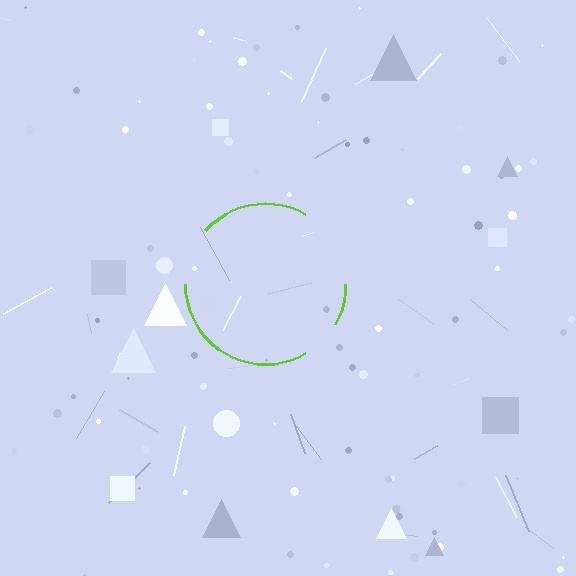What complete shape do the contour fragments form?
The contour fragments form a circle.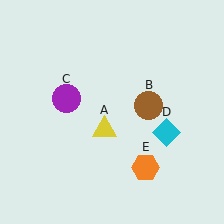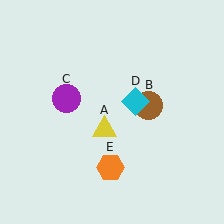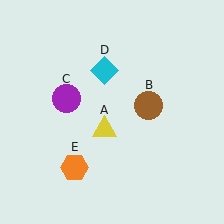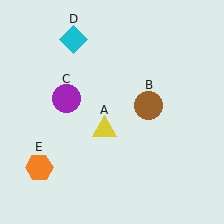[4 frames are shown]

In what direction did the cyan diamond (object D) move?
The cyan diamond (object D) moved up and to the left.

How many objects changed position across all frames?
2 objects changed position: cyan diamond (object D), orange hexagon (object E).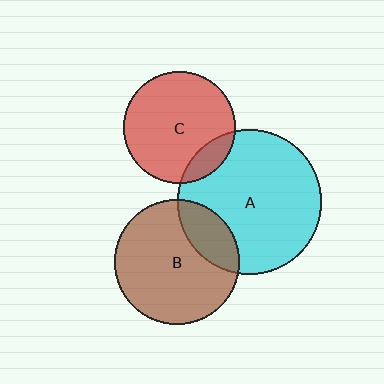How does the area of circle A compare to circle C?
Approximately 1.7 times.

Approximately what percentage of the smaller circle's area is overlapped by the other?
Approximately 15%.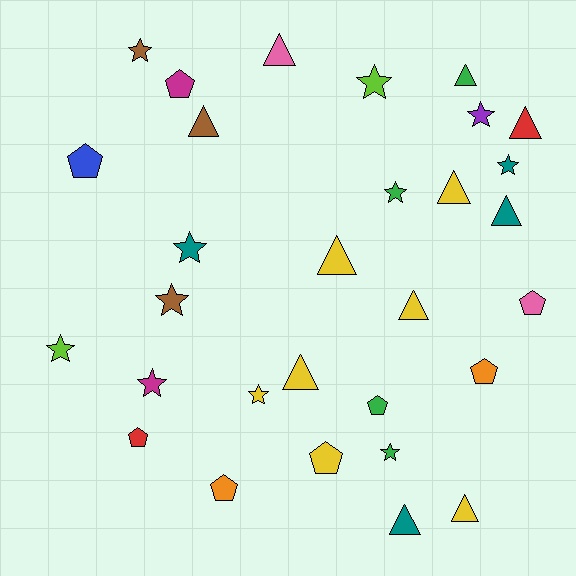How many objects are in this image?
There are 30 objects.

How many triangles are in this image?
There are 11 triangles.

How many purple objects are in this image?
There is 1 purple object.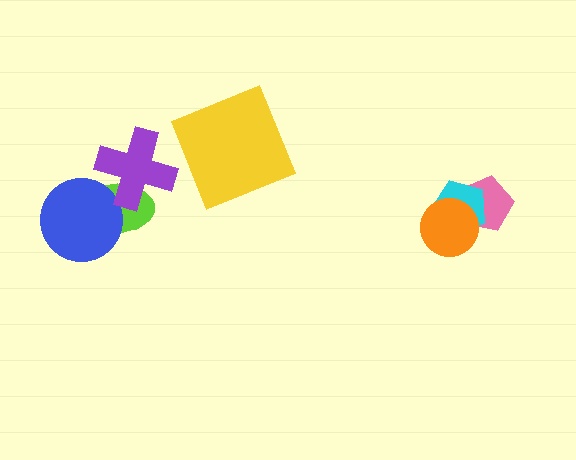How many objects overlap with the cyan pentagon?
2 objects overlap with the cyan pentagon.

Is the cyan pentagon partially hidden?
Yes, it is partially covered by another shape.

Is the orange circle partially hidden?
No, no other shape covers it.